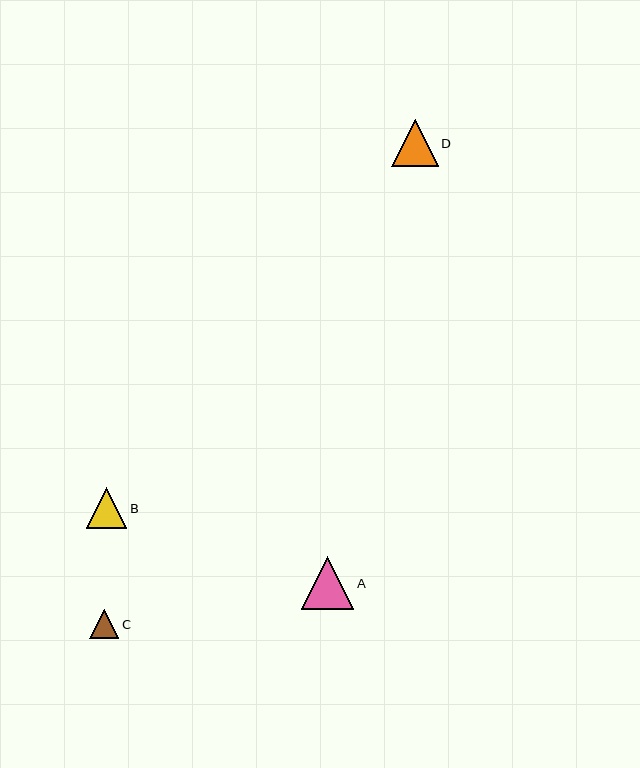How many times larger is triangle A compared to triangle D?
Triangle A is approximately 1.1 times the size of triangle D.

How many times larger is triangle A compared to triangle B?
Triangle A is approximately 1.3 times the size of triangle B.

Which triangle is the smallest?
Triangle C is the smallest with a size of approximately 29 pixels.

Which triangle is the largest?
Triangle A is the largest with a size of approximately 53 pixels.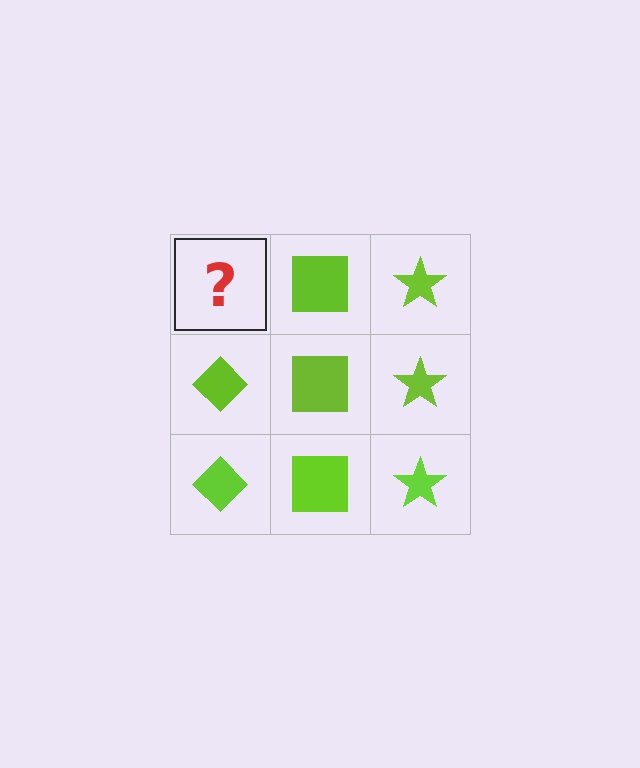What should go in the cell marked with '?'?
The missing cell should contain a lime diamond.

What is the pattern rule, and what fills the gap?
The rule is that each column has a consistent shape. The gap should be filled with a lime diamond.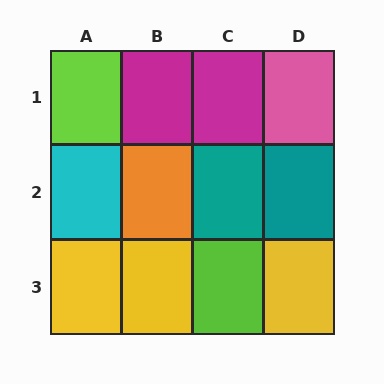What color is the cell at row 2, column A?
Cyan.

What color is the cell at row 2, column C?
Teal.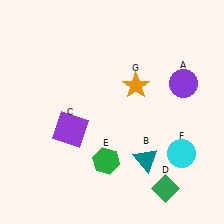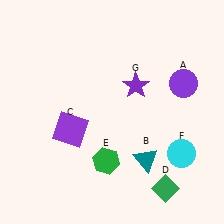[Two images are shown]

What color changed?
The star (G) changed from orange in Image 1 to purple in Image 2.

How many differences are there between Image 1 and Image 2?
There is 1 difference between the two images.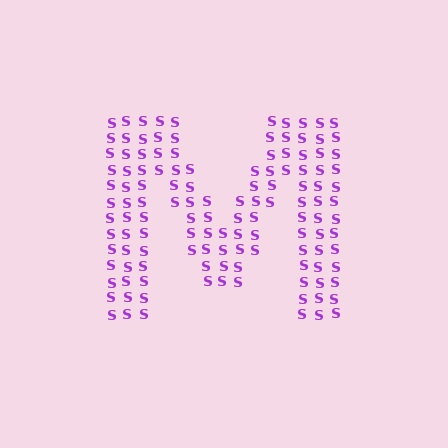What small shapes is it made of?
It is made of small letter S's.